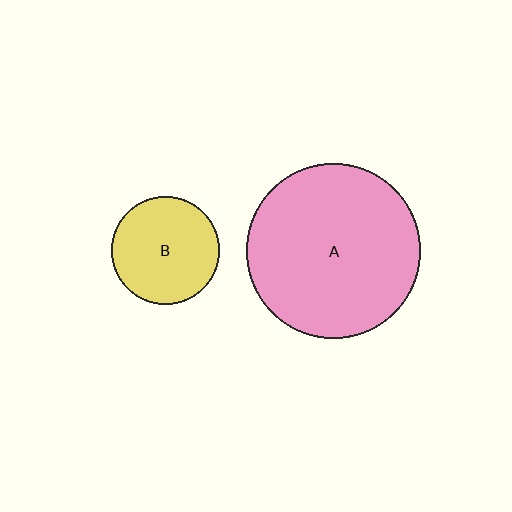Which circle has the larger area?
Circle A (pink).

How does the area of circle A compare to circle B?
Approximately 2.6 times.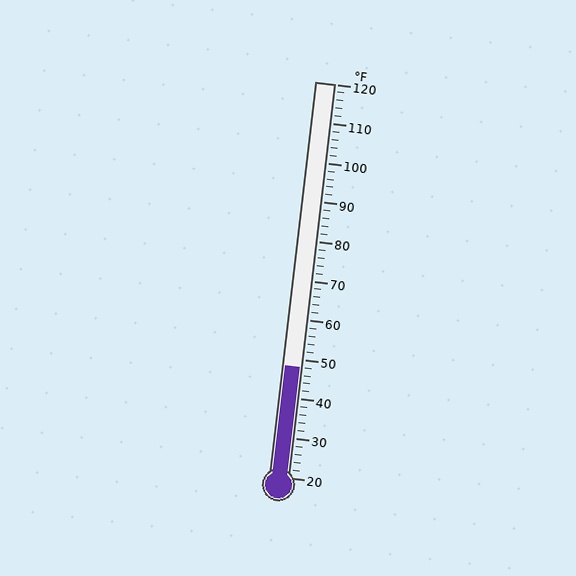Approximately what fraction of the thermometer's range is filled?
The thermometer is filled to approximately 30% of its range.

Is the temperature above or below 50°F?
The temperature is below 50°F.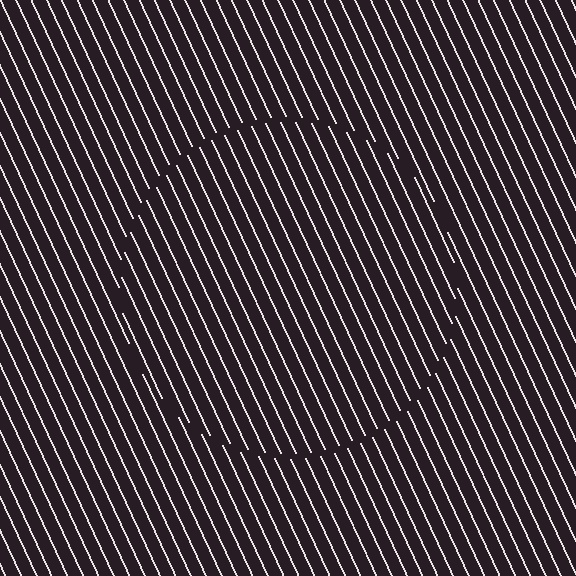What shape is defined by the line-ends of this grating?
An illusory circle. The interior of the shape contains the same grating, shifted by half a period — the contour is defined by the phase discontinuity where line-ends from the inner and outer gratings abut.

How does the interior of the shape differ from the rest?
The interior of the shape contains the same grating, shifted by half a period — the contour is defined by the phase discontinuity where line-ends from the inner and outer gratings abut.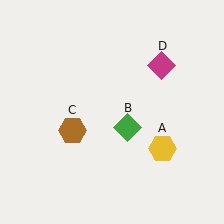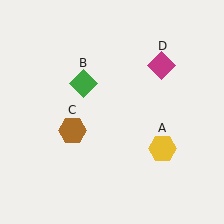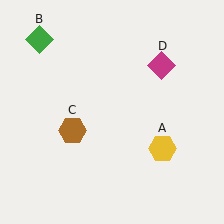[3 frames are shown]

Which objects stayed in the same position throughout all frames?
Yellow hexagon (object A) and brown hexagon (object C) and magenta diamond (object D) remained stationary.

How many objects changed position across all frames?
1 object changed position: green diamond (object B).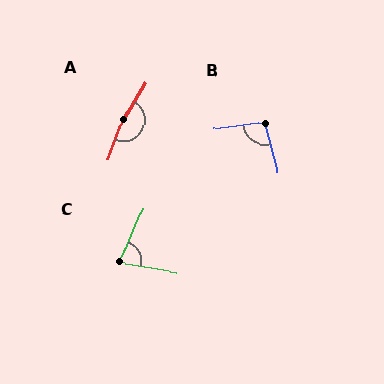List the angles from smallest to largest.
C (77°), B (97°), A (168°).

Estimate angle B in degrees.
Approximately 97 degrees.